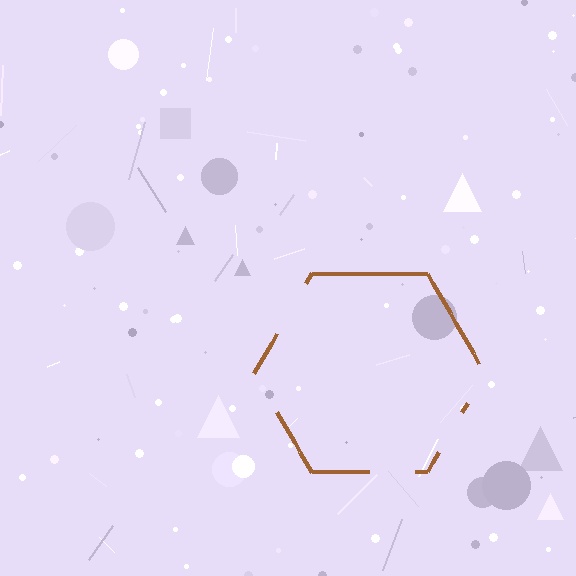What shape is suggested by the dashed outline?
The dashed outline suggests a hexagon.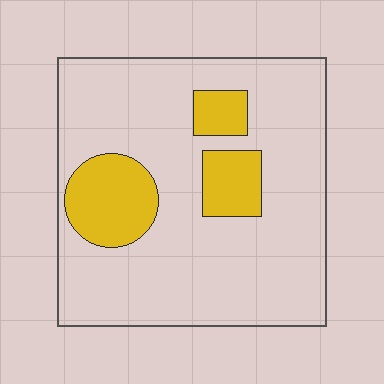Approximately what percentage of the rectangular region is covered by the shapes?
Approximately 20%.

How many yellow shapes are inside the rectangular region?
3.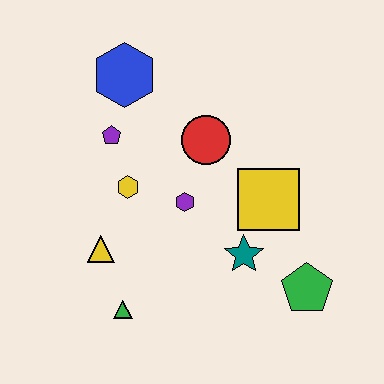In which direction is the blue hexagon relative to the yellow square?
The blue hexagon is to the left of the yellow square.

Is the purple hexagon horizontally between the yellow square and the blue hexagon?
Yes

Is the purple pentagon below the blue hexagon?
Yes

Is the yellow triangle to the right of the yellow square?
No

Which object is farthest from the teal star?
The blue hexagon is farthest from the teal star.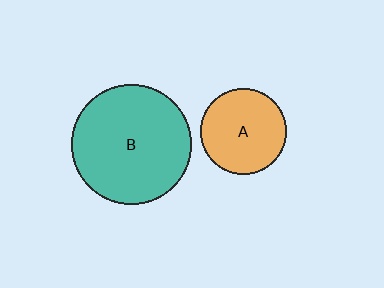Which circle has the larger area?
Circle B (teal).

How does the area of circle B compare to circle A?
Approximately 2.0 times.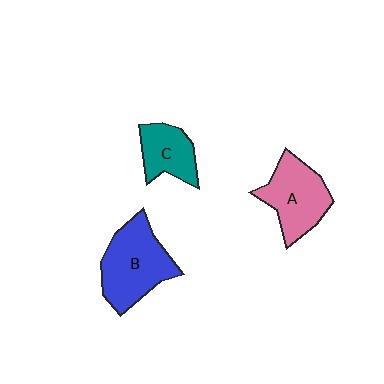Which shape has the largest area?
Shape B (blue).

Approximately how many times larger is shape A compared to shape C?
Approximately 1.5 times.